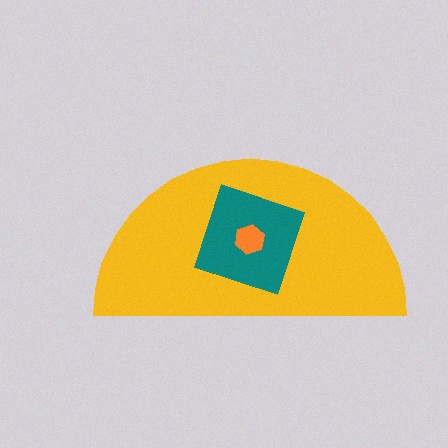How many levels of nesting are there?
3.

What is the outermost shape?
The yellow semicircle.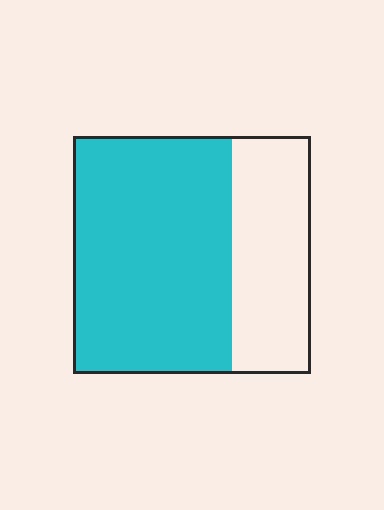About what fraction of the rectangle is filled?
About two thirds (2/3).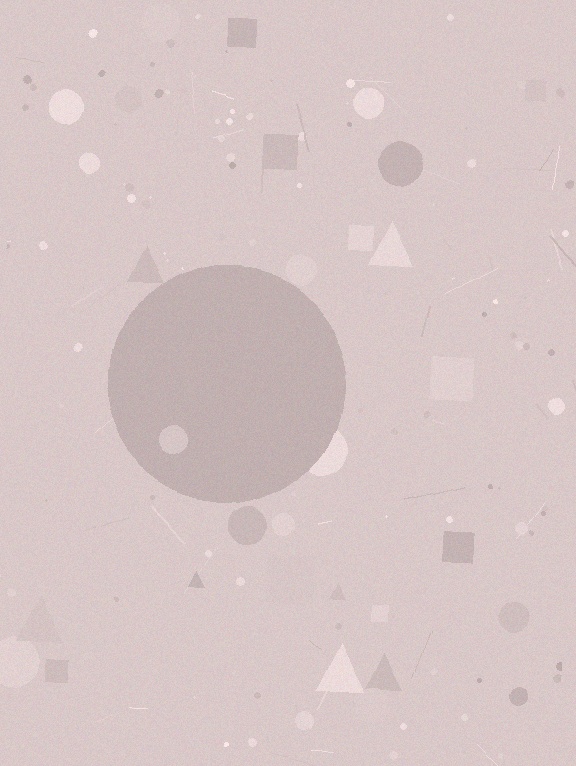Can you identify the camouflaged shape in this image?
The camouflaged shape is a circle.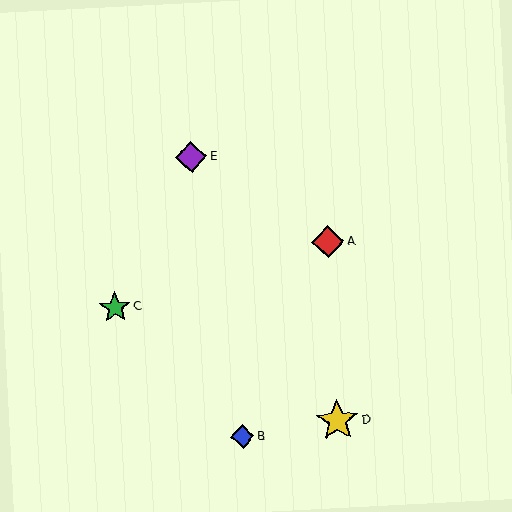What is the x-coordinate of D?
Object D is at x≈337.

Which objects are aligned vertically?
Objects A, D are aligned vertically.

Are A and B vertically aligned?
No, A is at x≈328 and B is at x≈242.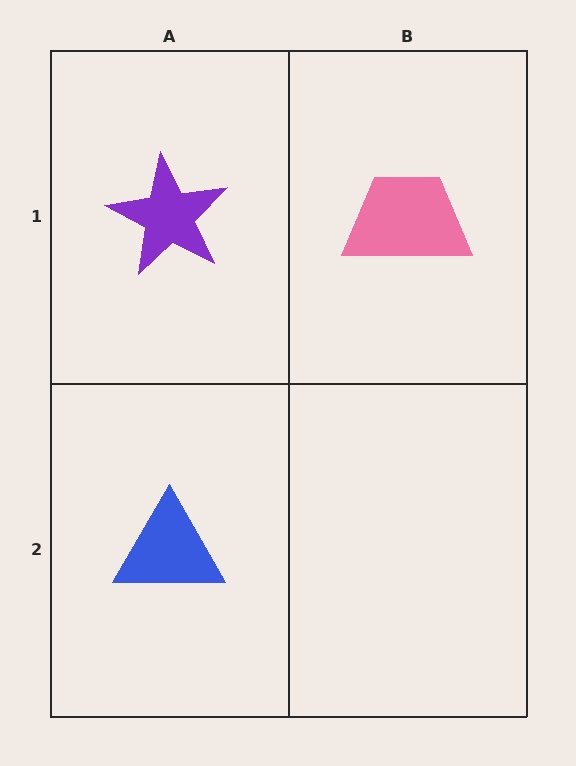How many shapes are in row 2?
1 shape.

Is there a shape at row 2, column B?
No, that cell is empty.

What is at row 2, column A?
A blue triangle.